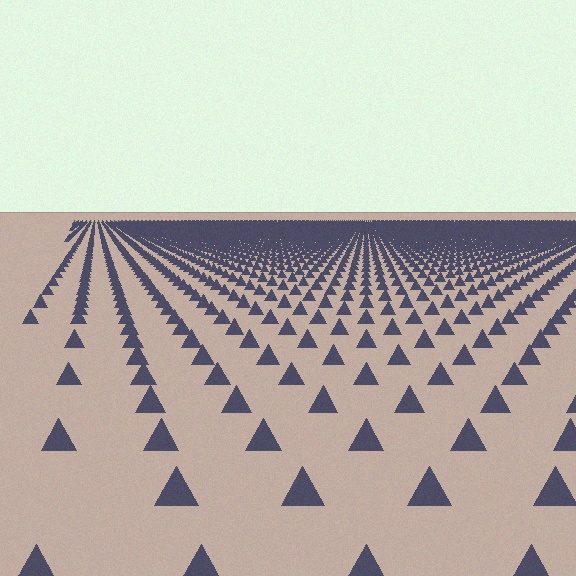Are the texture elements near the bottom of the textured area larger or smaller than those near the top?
Larger. Near the bottom, elements are closer to the viewer and appear at a bigger on-screen size.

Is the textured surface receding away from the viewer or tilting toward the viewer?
The surface is receding away from the viewer. Texture elements get smaller and denser toward the top.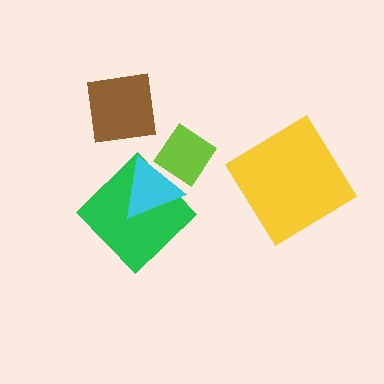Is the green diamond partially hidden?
Yes, it is partially covered by another shape.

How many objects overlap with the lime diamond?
1 object overlaps with the lime diamond.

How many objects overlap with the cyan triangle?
2 objects overlap with the cyan triangle.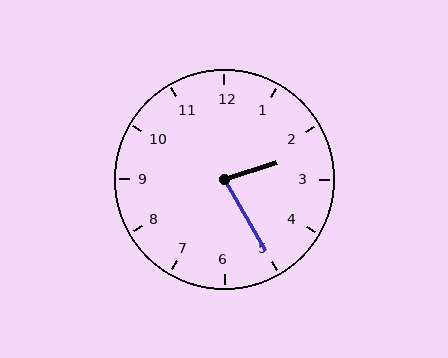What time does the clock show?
2:25.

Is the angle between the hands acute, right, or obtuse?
It is acute.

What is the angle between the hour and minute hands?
Approximately 78 degrees.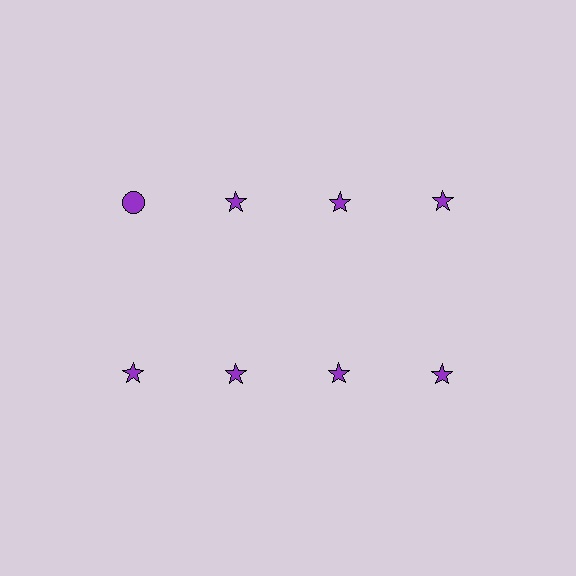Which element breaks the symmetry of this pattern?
The purple circle in the top row, leftmost column breaks the symmetry. All other shapes are purple stars.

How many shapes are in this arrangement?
There are 8 shapes arranged in a grid pattern.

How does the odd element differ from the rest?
It has a different shape: circle instead of star.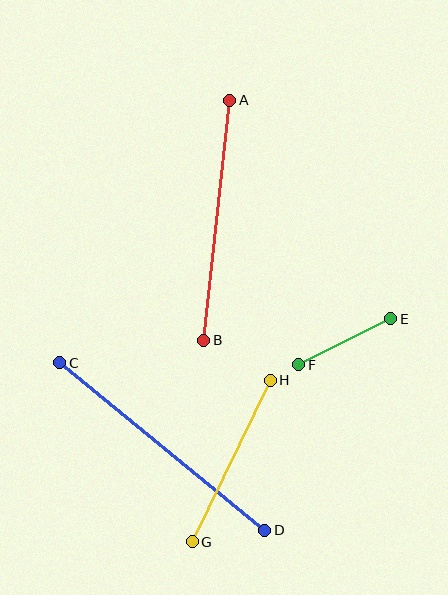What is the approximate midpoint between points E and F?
The midpoint is at approximately (345, 342) pixels.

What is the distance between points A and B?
The distance is approximately 241 pixels.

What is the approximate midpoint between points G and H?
The midpoint is at approximately (231, 461) pixels.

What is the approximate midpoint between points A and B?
The midpoint is at approximately (217, 220) pixels.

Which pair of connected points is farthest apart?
Points C and D are farthest apart.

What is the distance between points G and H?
The distance is approximately 179 pixels.